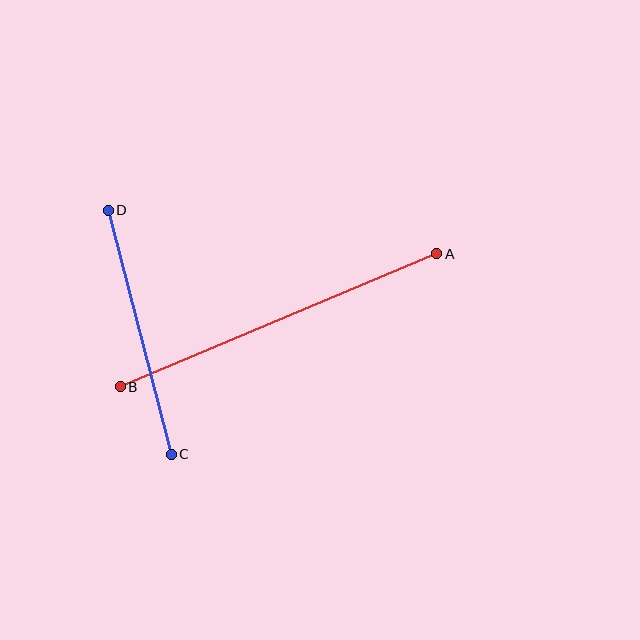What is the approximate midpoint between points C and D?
The midpoint is at approximately (140, 332) pixels.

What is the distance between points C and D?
The distance is approximately 252 pixels.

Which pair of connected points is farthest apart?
Points A and B are farthest apart.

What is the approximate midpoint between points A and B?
The midpoint is at approximately (278, 320) pixels.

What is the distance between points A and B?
The distance is approximately 343 pixels.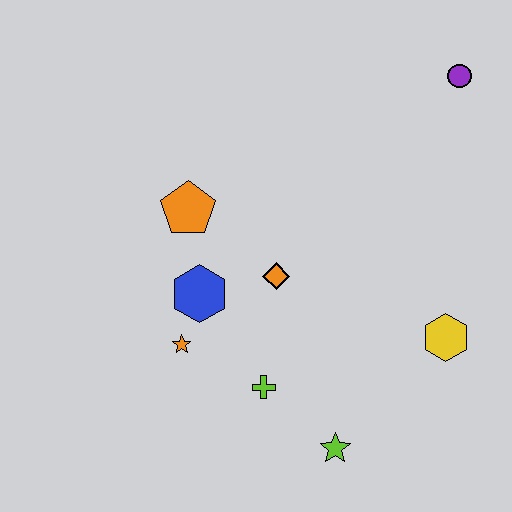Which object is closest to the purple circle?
The yellow hexagon is closest to the purple circle.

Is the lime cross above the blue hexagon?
No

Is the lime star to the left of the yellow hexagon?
Yes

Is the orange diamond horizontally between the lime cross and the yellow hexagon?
Yes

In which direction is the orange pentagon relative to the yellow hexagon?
The orange pentagon is to the left of the yellow hexagon.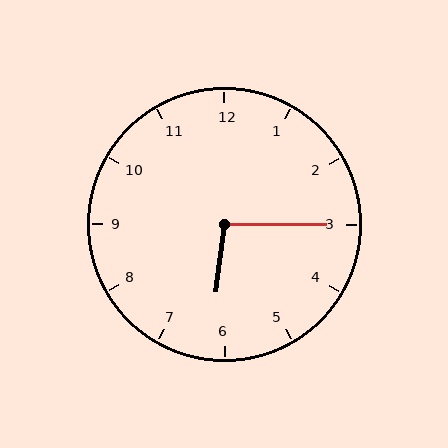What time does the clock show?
6:15.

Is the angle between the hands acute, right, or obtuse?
It is obtuse.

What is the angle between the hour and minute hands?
Approximately 98 degrees.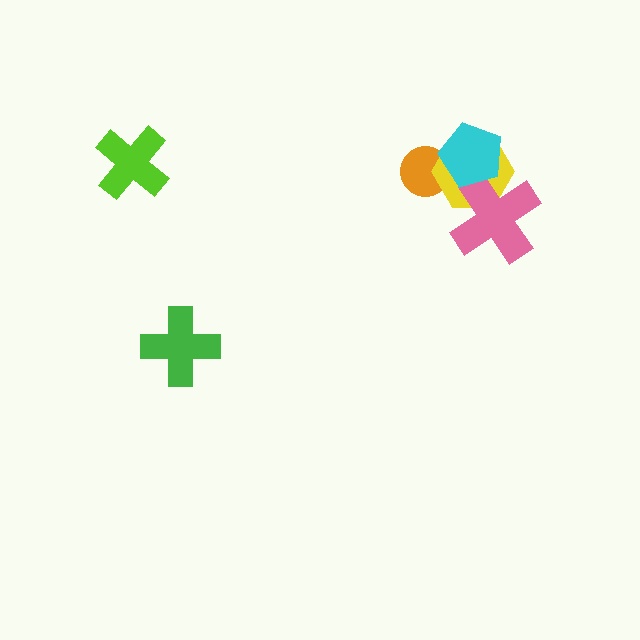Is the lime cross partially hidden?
No, no other shape covers it.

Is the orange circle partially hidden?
Yes, it is partially covered by another shape.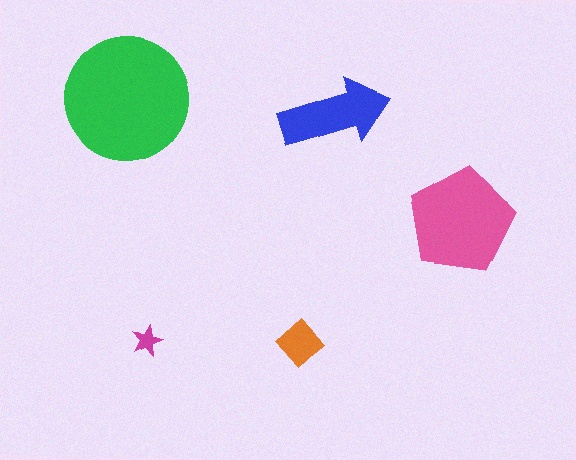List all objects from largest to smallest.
The green circle, the pink pentagon, the blue arrow, the orange diamond, the magenta star.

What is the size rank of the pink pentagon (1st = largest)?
2nd.